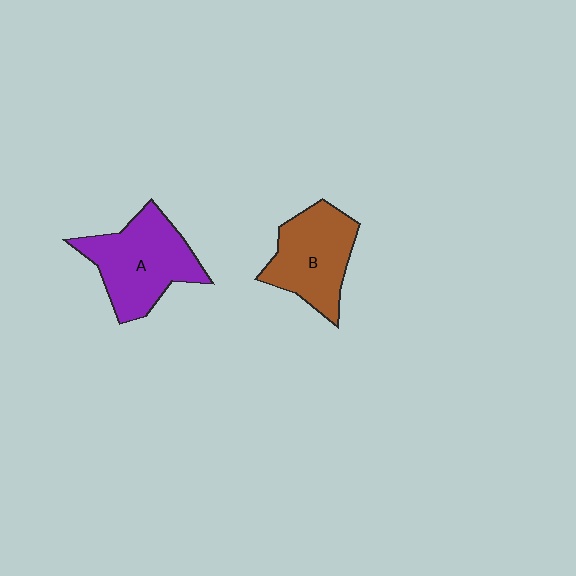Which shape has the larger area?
Shape A (purple).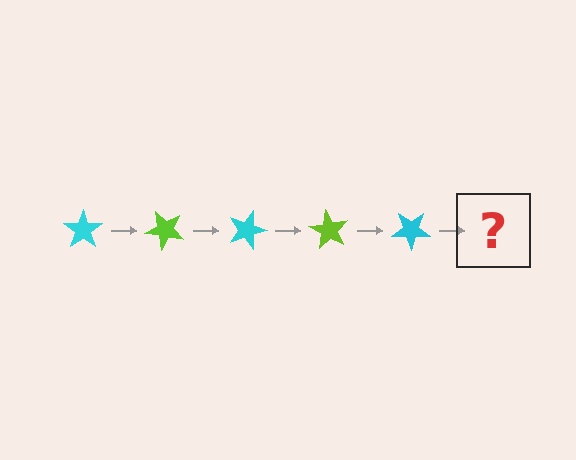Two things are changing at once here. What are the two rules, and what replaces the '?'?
The two rules are that it rotates 45 degrees each step and the color cycles through cyan and lime. The '?' should be a lime star, rotated 225 degrees from the start.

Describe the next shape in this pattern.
It should be a lime star, rotated 225 degrees from the start.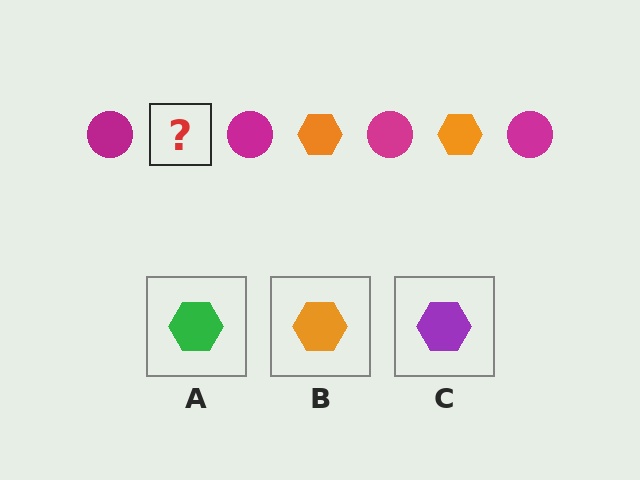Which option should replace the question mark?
Option B.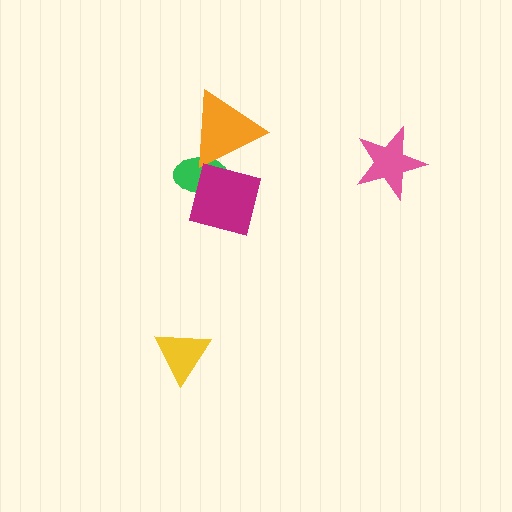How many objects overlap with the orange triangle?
2 objects overlap with the orange triangle.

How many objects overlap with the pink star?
0 objects overlap with the pink star.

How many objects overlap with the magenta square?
2 objects overlap with the magenta square.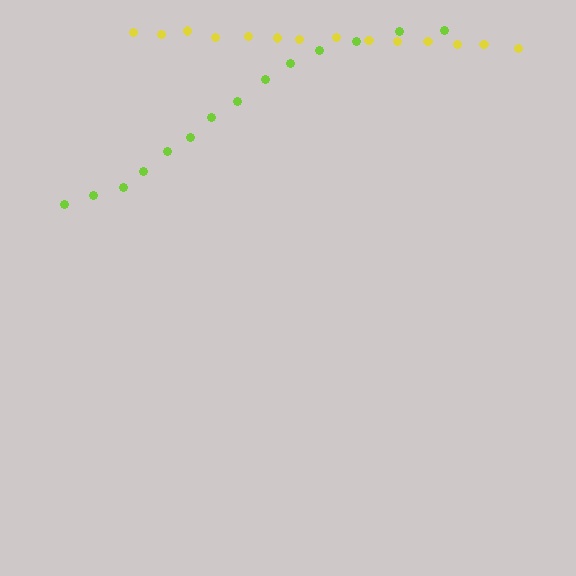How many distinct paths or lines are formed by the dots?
There are 2 distinct paths.